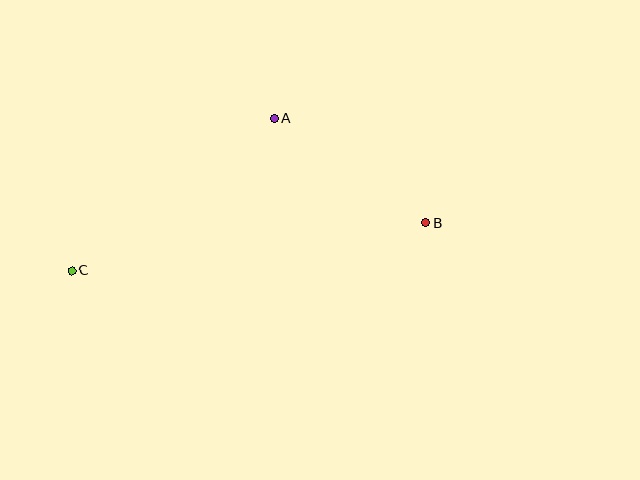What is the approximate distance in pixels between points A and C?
The distance between A and C is approximately 253 pixels.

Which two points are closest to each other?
Points A and B are closest to each other.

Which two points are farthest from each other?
Points B and C are farthest from each other.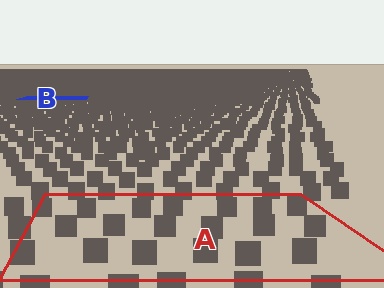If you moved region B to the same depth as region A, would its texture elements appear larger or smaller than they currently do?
They would appear larger. At a closer depth, the same texture elements are projected at a bigger on-screen size.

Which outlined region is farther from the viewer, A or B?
Region B is farther from the viewer — the texture elements inside it appear smaller and more densely packed.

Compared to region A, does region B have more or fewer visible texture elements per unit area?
Region B has more texture elements per unit area — they are packed more densely because it is farther away.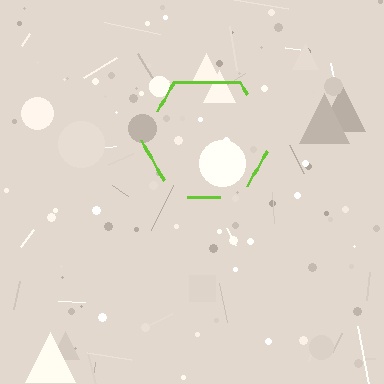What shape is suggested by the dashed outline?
The dashed outline suggests a hexagon.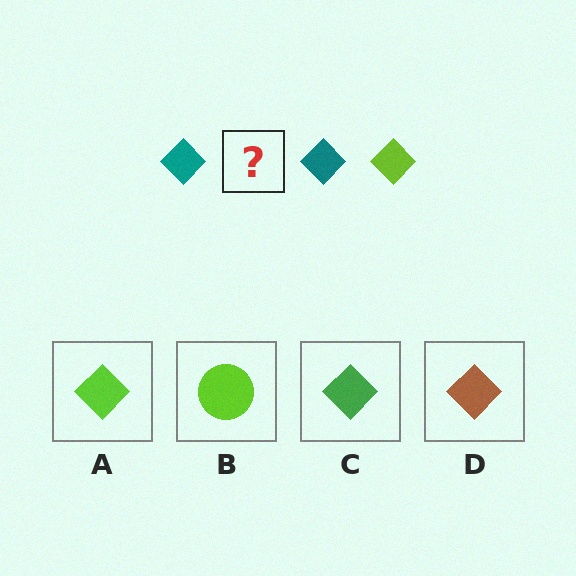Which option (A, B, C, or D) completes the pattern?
A.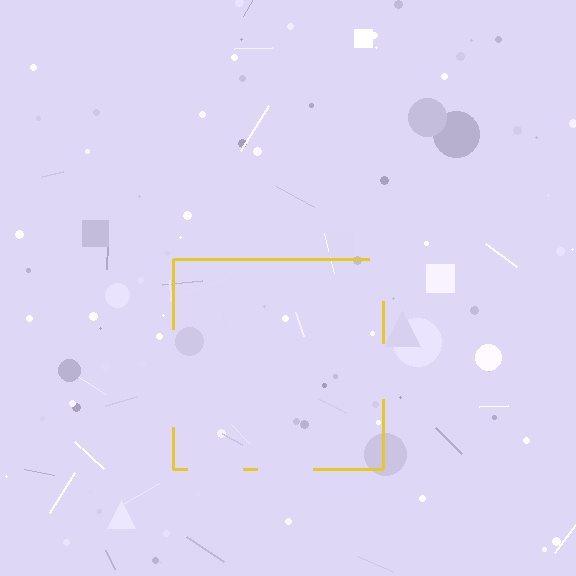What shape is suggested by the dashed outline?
The dashed outline suggests a square.